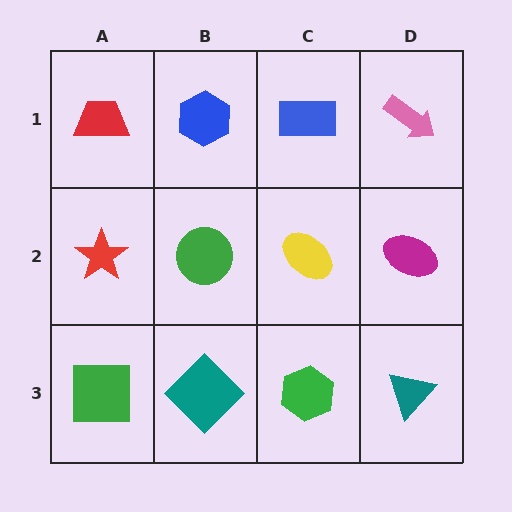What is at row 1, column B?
A blue hexagon.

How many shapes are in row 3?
4 shapes.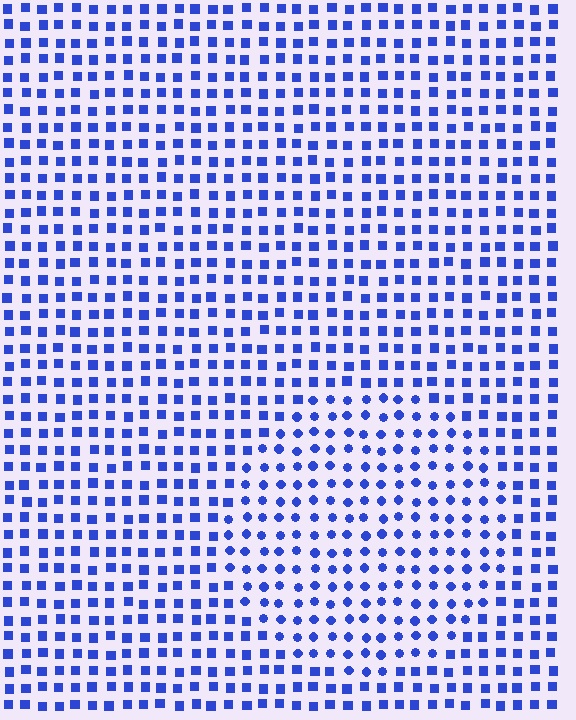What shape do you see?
I see a circle.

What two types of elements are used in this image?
The image uses circles inside the circle region and squares outside it.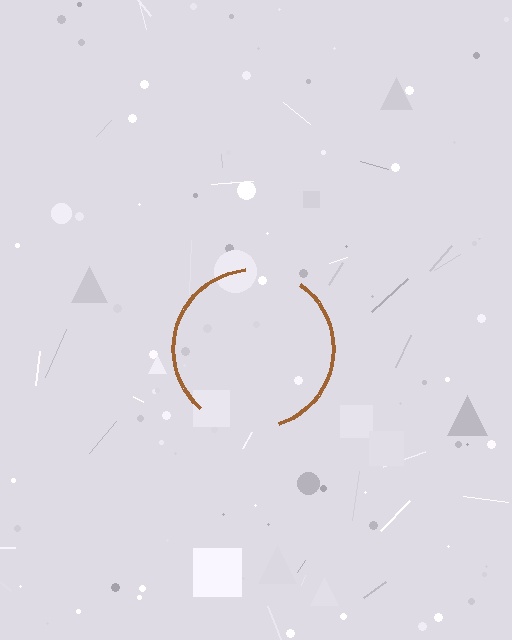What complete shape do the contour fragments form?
The contour fragments form a circle.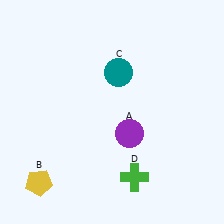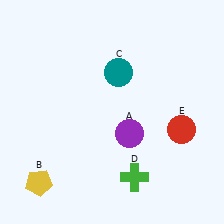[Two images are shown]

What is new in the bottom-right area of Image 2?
A red circle (E) was added in the bottom-right area of Image 2.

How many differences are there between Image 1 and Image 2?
There is 1 difference between the two images.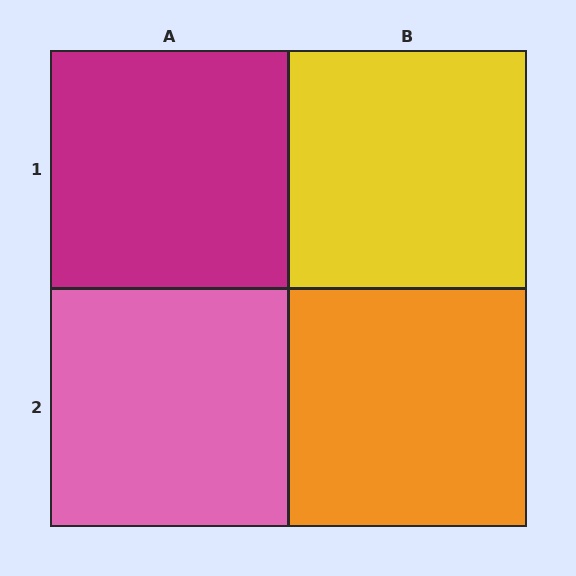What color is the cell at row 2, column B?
Orange.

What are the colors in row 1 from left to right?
Magenta, yellow.